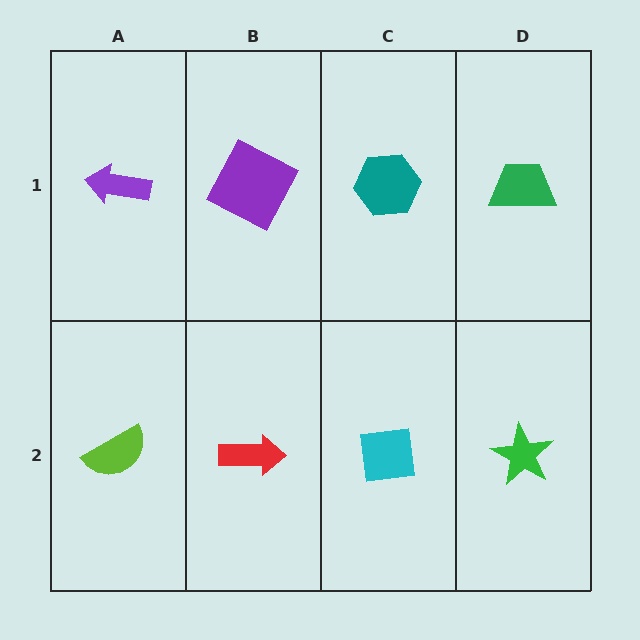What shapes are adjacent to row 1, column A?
A lime semicircle (row 2, column A), a purple square (row 1, column B).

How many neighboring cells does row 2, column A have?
2.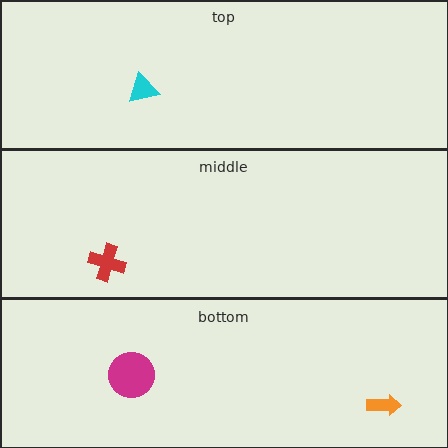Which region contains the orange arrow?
The bottom region.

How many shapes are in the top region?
1.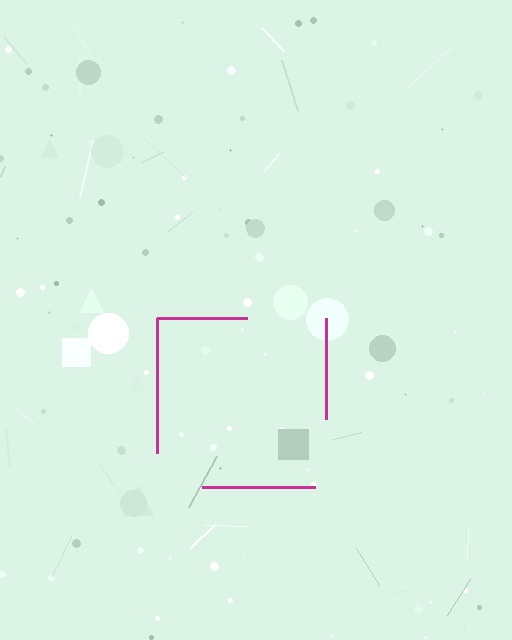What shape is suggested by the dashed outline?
The dashed outline suggests a square.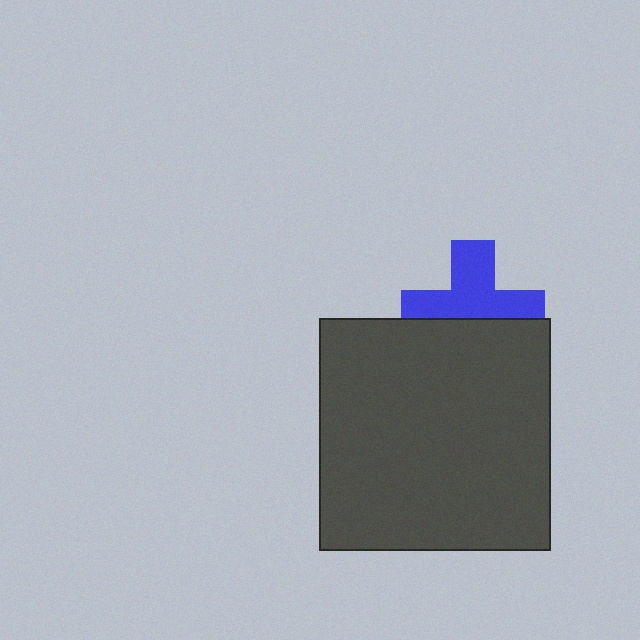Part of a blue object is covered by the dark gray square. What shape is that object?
It is a cross.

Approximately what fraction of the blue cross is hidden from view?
Roughly 42% of the blue cross is hidden behind the dark gray square.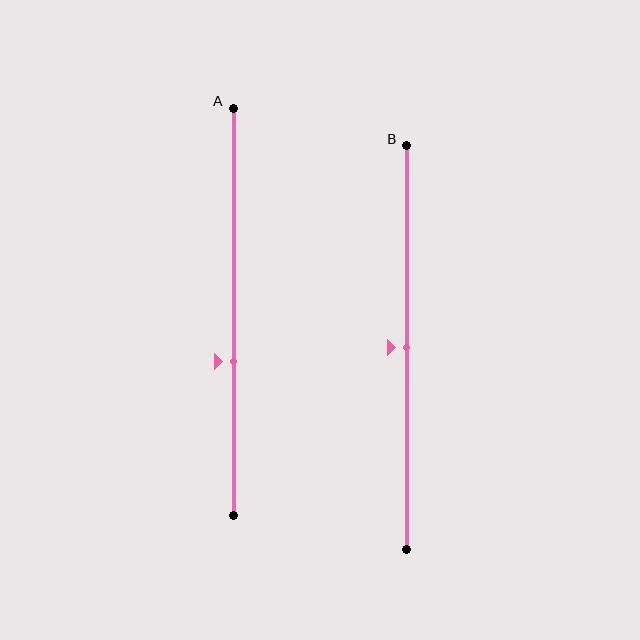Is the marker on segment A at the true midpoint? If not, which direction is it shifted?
No, the marker on segment A is shifted downward by about 12% of the segment length.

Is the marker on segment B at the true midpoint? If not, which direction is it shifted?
Yes, the marker on segment B is at the true midpoint.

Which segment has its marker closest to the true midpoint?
Segment B has its marker closest to the true midpoint.